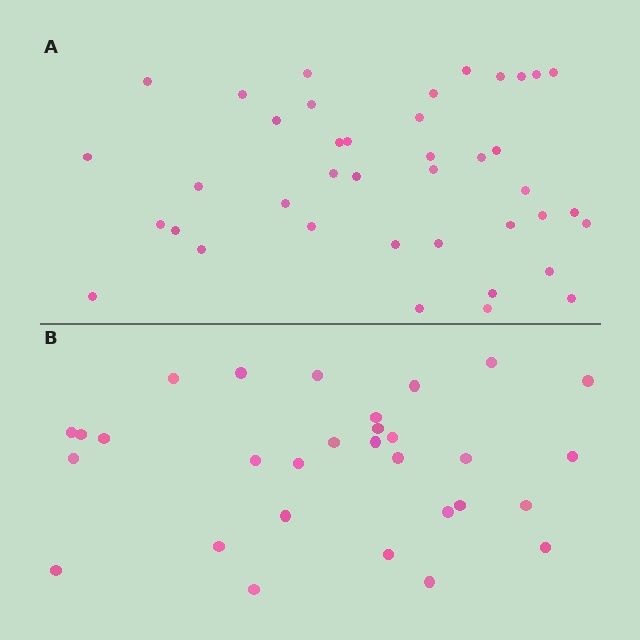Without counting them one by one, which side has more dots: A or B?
Region A (the top region) has more dots.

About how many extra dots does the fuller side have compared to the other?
Region A has roughly 10 or so more dots than region B.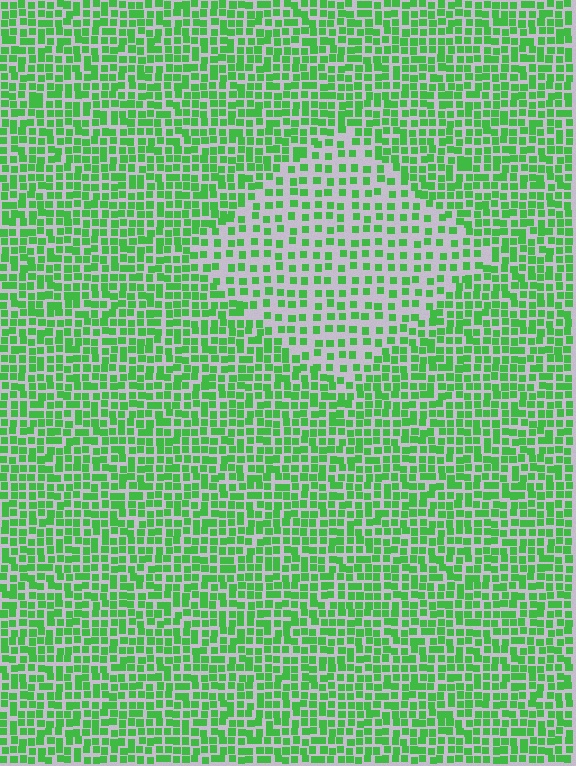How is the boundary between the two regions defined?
The boundary is defined by a change in element density (approximately 1.9x ratio). All elements are the same color, size, and shape.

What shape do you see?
I see a diamond.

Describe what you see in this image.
The image contains small green elements arranged at two different densities. A diamond-shaped region is visible where the elements are less densely packed than the surrounding area.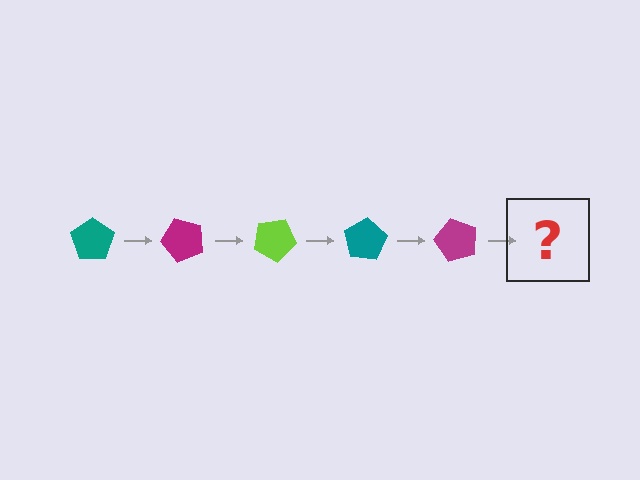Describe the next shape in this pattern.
It should be a lime pentagon, rotated 250 degrees from the start.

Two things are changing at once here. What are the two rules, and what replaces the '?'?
The two rules are that it rotates 50 degrees each step and the color cycles through teal, magenta, and lime. The '?' should be a lime pentagon, rotated 250 degrees from the start.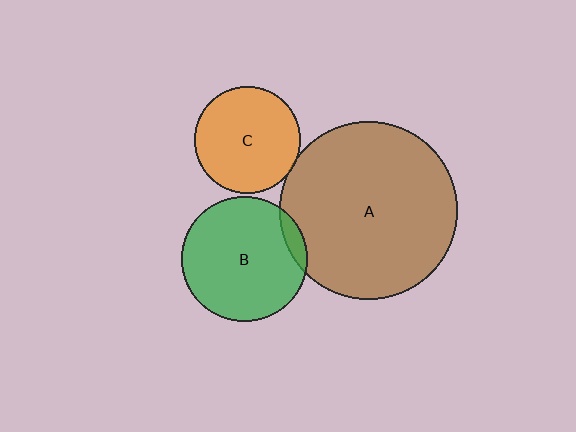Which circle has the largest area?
Circle A (brown).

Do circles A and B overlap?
Yes.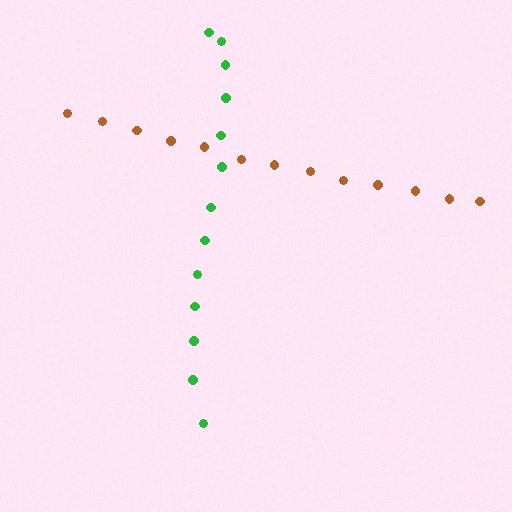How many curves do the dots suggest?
There are 2 distinct paths.